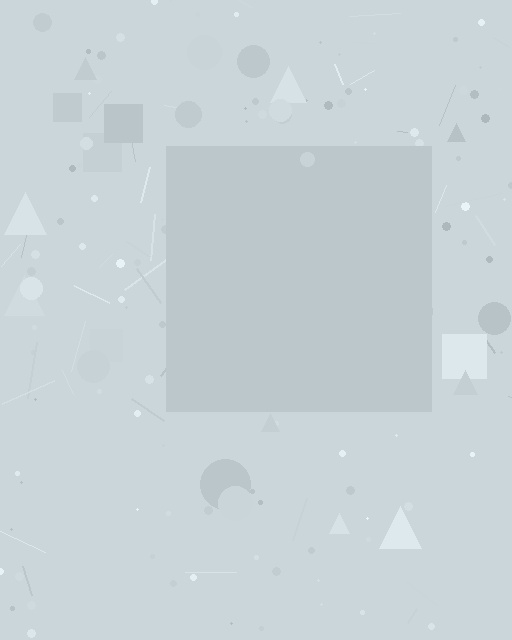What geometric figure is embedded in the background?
A square is embedded in the background.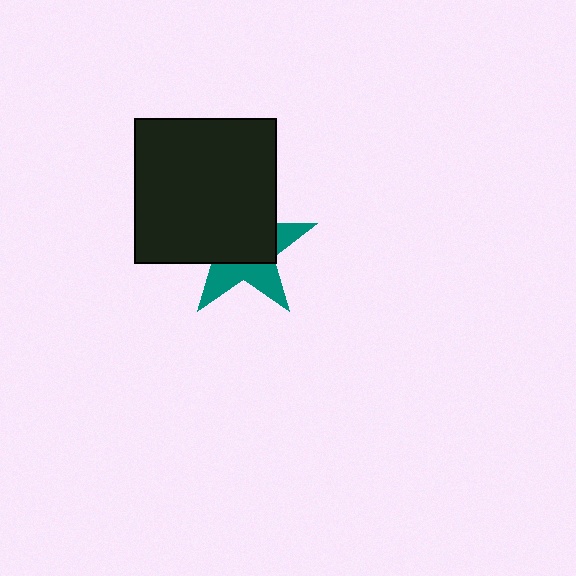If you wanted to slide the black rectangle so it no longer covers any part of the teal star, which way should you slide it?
Slide it toward the upper-left — that is the most direct way to separate the two shapes.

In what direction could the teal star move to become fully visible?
The teal star could move toward the lower-right. That would shift it out from behind the black rectangle entirely.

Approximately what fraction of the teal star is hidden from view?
Roughly 59% of the teal star is hidden behind the black rectangle.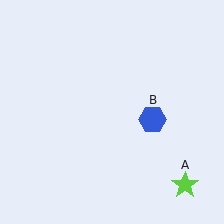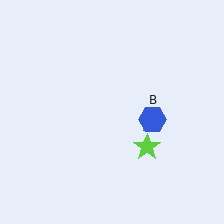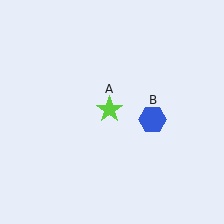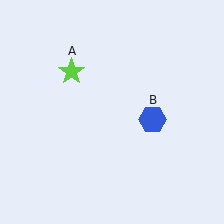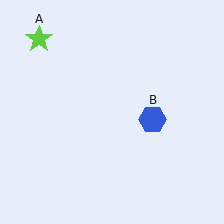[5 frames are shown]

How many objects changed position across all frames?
1 object changed position: lime star (object A).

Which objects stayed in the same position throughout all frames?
Blue hexagon (object B) remained stationary.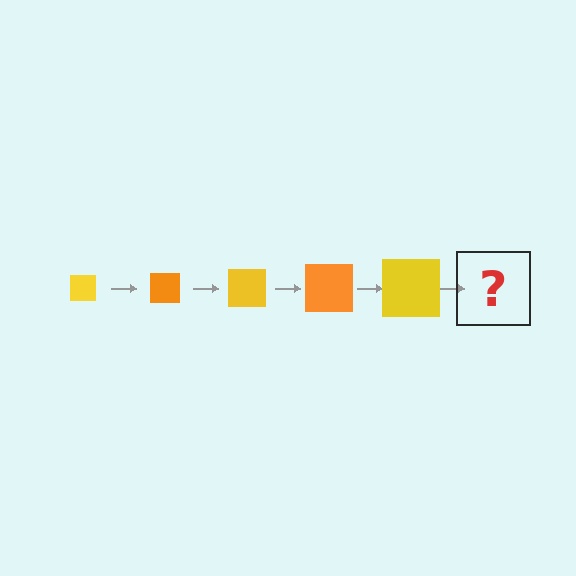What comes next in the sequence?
The next element should be an orange square, larger than the previous one.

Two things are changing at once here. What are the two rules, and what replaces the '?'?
The two rules are that the square grows larger each step and the color cycles through yellow and orange. The '?' should be an orange square, larger than the previous one.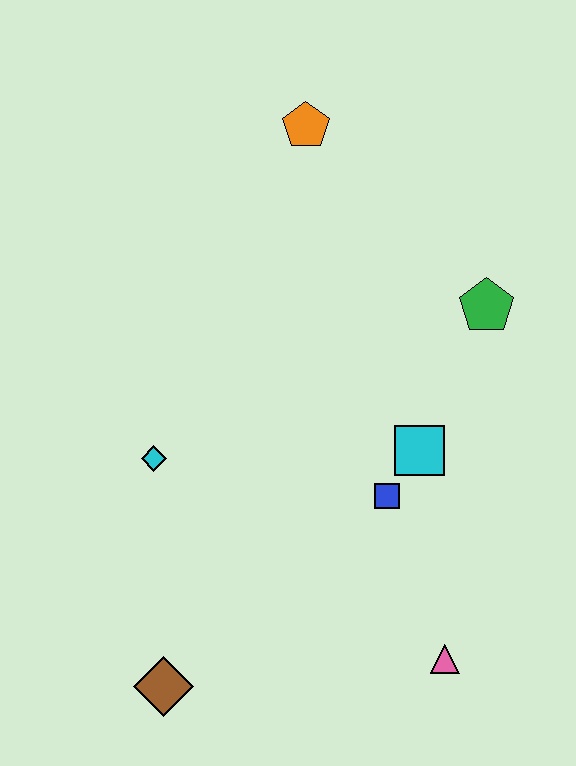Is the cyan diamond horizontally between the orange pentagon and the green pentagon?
No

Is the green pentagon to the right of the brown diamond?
Yes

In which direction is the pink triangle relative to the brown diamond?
The pink triangle is to the right of the brown diamond.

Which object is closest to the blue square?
The cyan square is closest to the blue square.